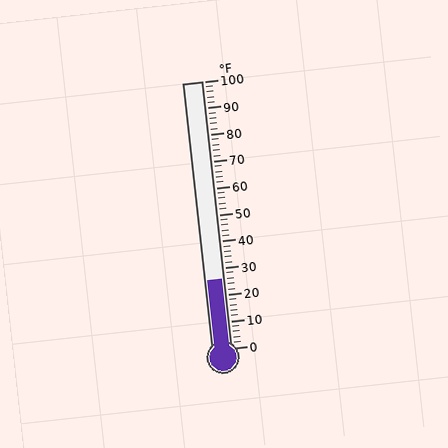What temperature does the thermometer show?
The thermometer shows approximately 26°F.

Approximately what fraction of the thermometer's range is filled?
The thermometer is filled to approximately 25% of its range.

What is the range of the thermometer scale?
The thermometer scale ranges from 0°F to 100°F.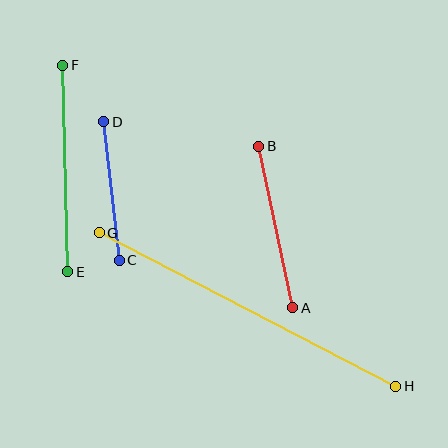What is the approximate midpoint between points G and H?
The midpoint is at approximately (247, 309) pixels.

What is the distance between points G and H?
The distance is approximately 334 pixels.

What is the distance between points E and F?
The distance is approximately 206 pixels.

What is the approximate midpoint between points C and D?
The midpoint is at approximately (111, 191) pixels.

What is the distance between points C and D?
The distance is approximately 139 pixels.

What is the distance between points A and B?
The distance is approximately 165 pixels.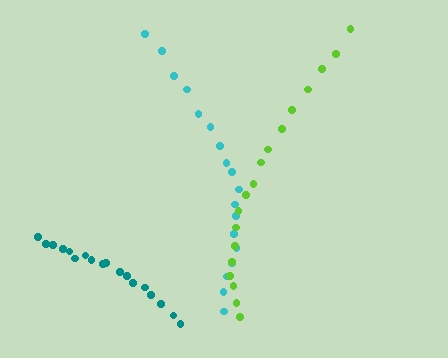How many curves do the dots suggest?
There are 3 distinct paths.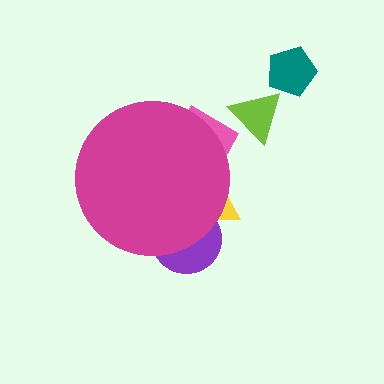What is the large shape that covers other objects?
A magenta circle.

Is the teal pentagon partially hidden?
No, the teal pentagon is fully visible.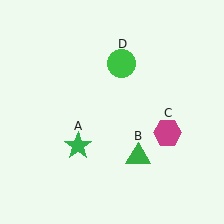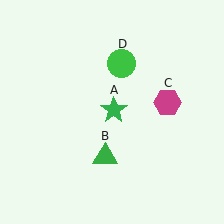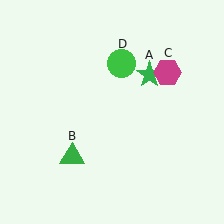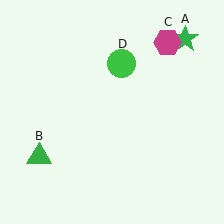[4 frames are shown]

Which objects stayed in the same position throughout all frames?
Green circle (object D) remained stationary.